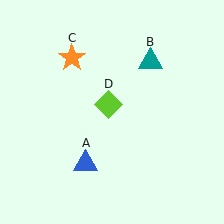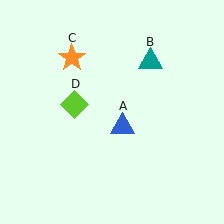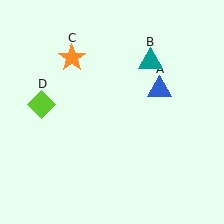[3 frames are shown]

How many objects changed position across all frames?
2 objects changed position: blue triangle (object A), lime diamond (object D).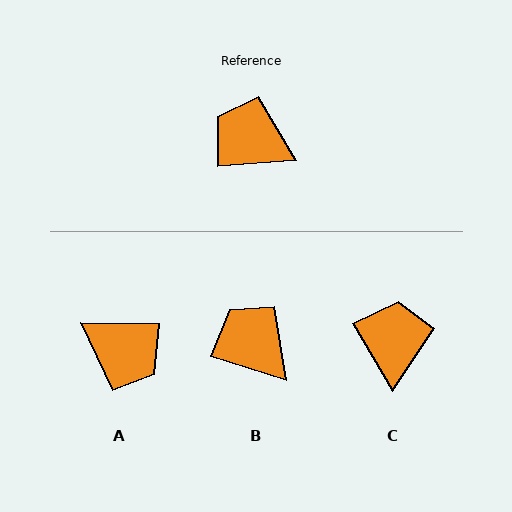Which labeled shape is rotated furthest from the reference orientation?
A, about 175 degrees away.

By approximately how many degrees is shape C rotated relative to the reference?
Approximately 64 degrees clockwise.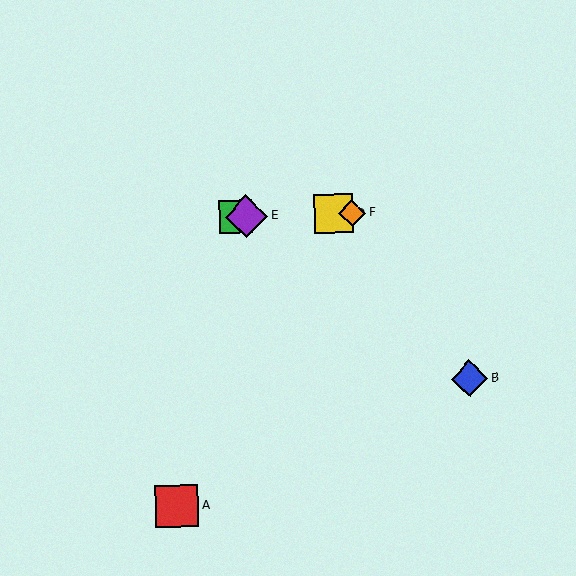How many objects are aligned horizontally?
4 objects (C, D, E, F) are aligned horizontally.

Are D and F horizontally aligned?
Yes, both are at y≈214.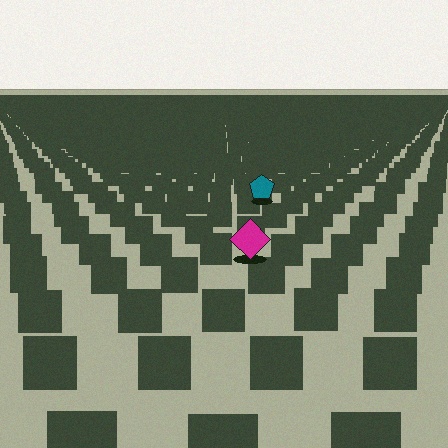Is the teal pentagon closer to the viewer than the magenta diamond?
No. The magenta diamond is closer — you can tell from the texture gradient: the ground texture is coarser near it.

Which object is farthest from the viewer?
The teal pentagon is farthest from the viewer. It appears smaller and the ground texture around it is denser.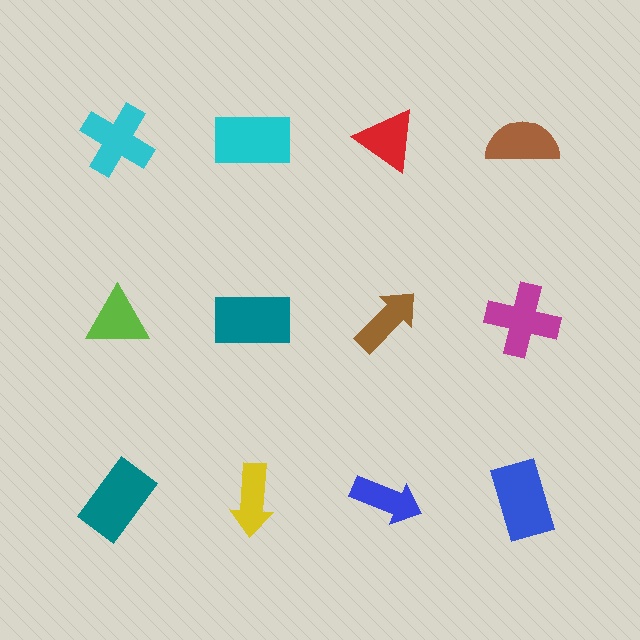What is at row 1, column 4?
A brown semicircle.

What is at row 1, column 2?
A cyan rectangle.